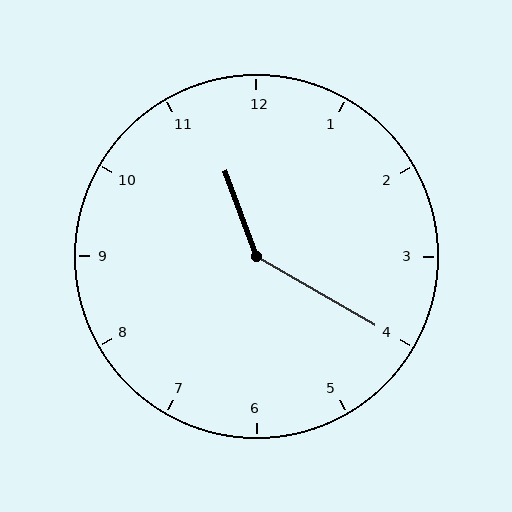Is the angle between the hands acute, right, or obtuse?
It is obtuse.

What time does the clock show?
11:20.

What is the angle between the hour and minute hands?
Approximately 140 degrees.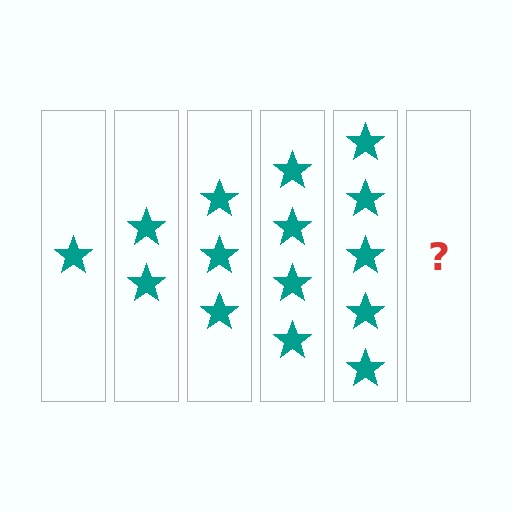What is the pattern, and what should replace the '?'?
The pattern is that each step adds one more star. The '?' should be 6 stars.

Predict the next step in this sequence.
The next step is 6 stars.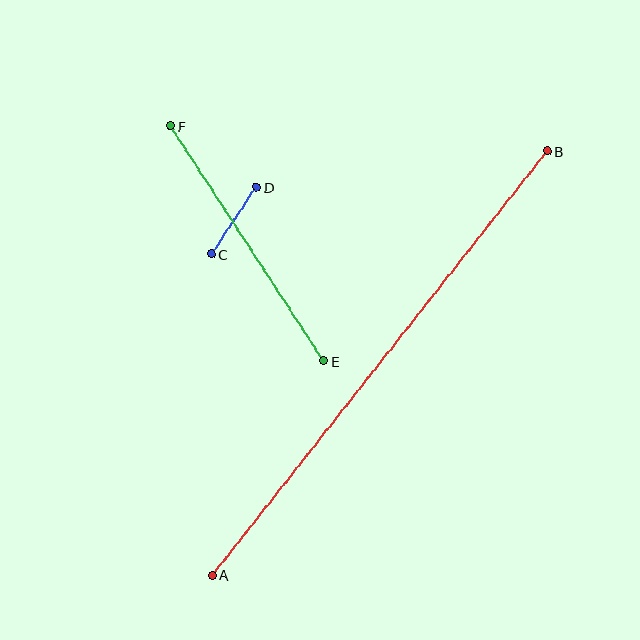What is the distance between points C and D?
The distance is approximately 81 pixels.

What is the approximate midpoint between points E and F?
The midpoint is at approximately (247, 243) pixels.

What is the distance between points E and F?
The distance is approximately 281 pixels.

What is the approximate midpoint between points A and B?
The midpoint is at approximately (380, 363) pixels.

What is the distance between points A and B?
The distance is approximately 540 pixels.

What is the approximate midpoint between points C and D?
The midpoint is at approximately (234, 221) pixels.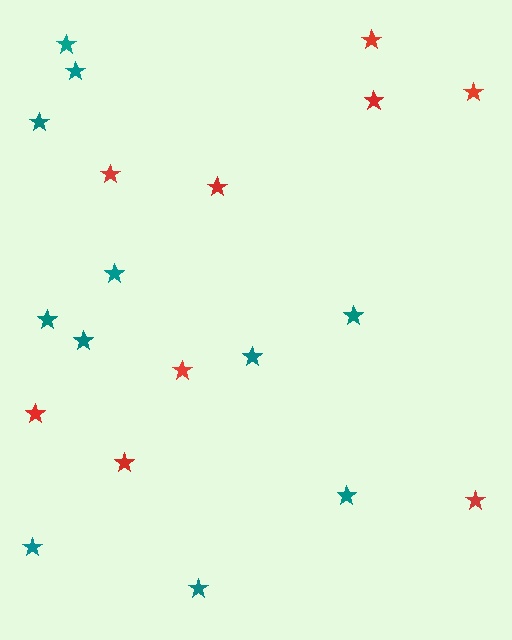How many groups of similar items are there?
There are 2 groups: one group of teal stars (11) and one group of red stars (9).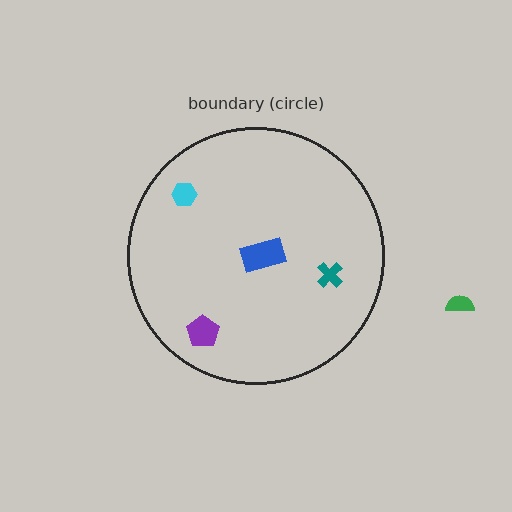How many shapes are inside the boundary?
4 inside, 1 outside.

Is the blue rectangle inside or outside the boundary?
Inside.